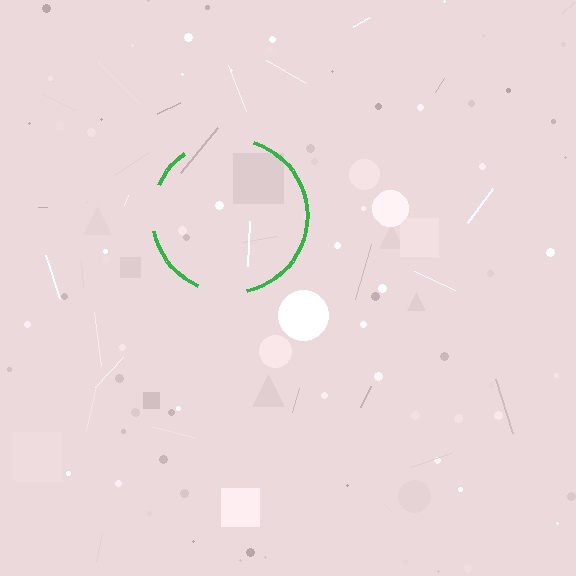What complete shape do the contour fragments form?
The contour fragments form a circle.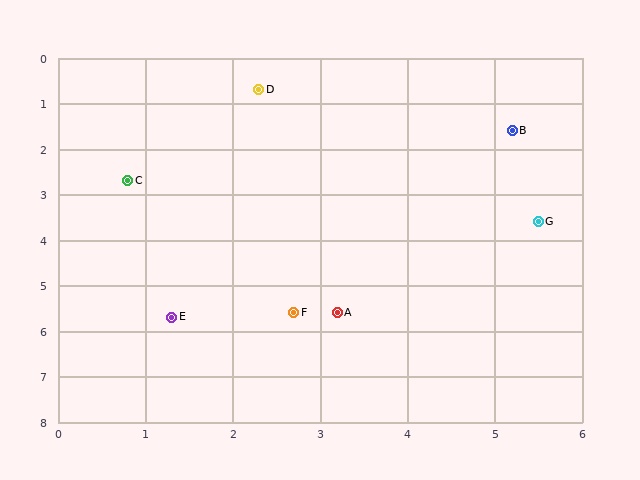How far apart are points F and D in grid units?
Points F and D are about 4.9 grid units apart.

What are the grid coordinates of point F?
Point F is at approximately (2.7, 5.6).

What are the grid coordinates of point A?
Point A is at approximately (3.2, 5.6).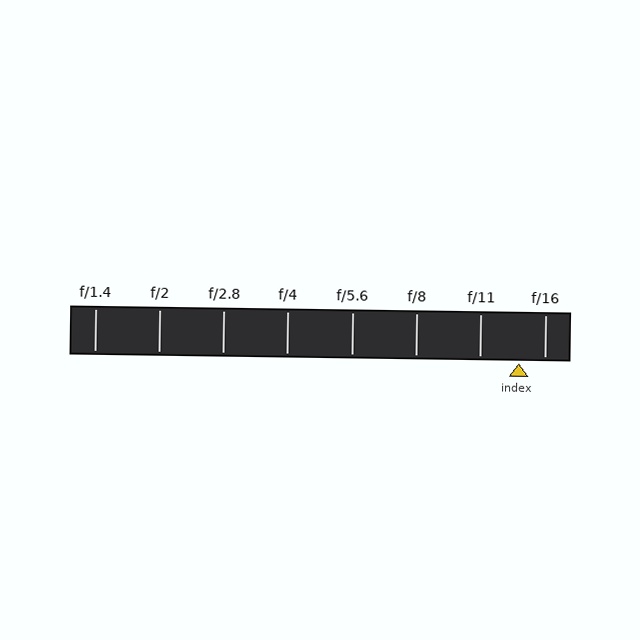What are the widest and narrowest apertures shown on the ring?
The widest aperture shown is f/1.4 and the narrowest is f/16.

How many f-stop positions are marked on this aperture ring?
There are 8 f-stop positions marked.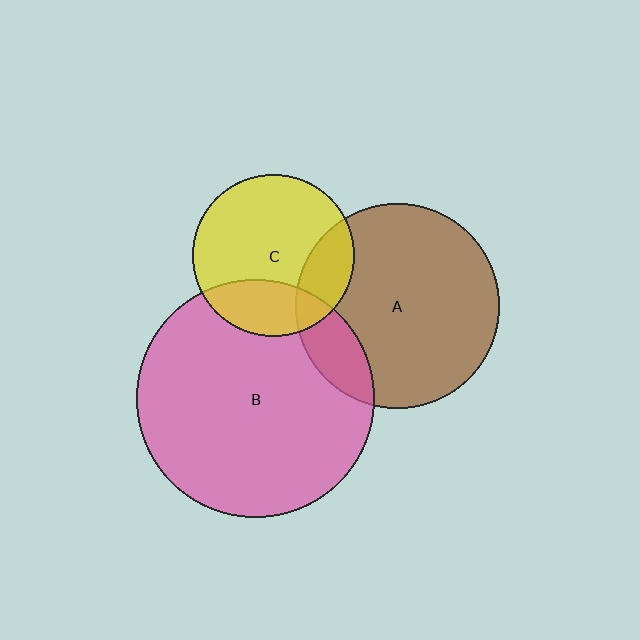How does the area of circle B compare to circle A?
Approximately 1.4 times.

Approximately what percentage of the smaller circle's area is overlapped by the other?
Approximately 15%.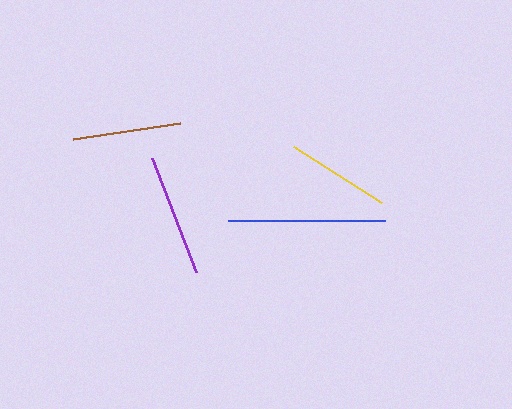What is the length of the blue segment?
The blue segment is approximately 158 pixels long.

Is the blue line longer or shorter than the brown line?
The blue line is longer than the brown line.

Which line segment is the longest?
The blue line is the longest at approximately 158 pixels.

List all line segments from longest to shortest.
From longest to shortest: blue, purple, brown, yellow.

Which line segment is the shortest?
The yellow line is the shortest at approximately 105 pixels.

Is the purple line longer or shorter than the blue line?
The blue line is longer than the purple line.